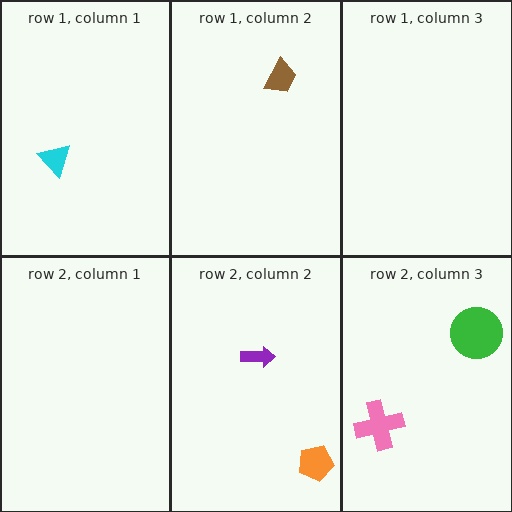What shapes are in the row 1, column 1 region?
The cyan triangle.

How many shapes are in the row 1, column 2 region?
1.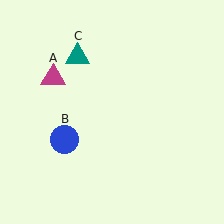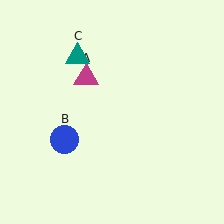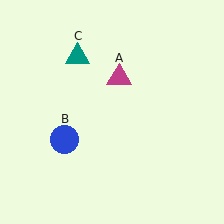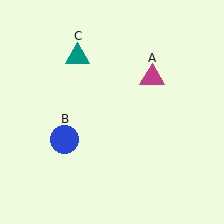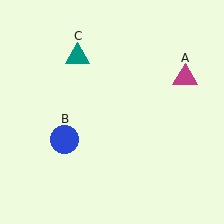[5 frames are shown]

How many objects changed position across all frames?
1 object changed position: magenta triangle (object A).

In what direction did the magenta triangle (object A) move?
The magenta triangle (object A) moved right.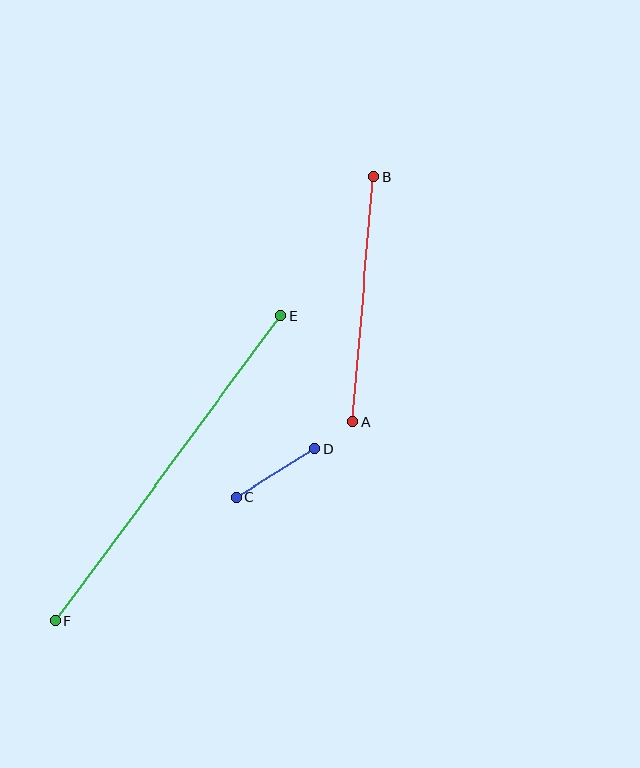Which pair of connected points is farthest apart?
Points E and F are farthest apart.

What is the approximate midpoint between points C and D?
The midpoint is at approximately (275, 473) pixels.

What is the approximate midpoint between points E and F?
The midpoint is at approximately (168, 469) pixels.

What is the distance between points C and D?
The distance is approximately 93 pixels.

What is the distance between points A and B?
The distance is approximately 246 pixels.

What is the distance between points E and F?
The distance is approximately 380 pixels.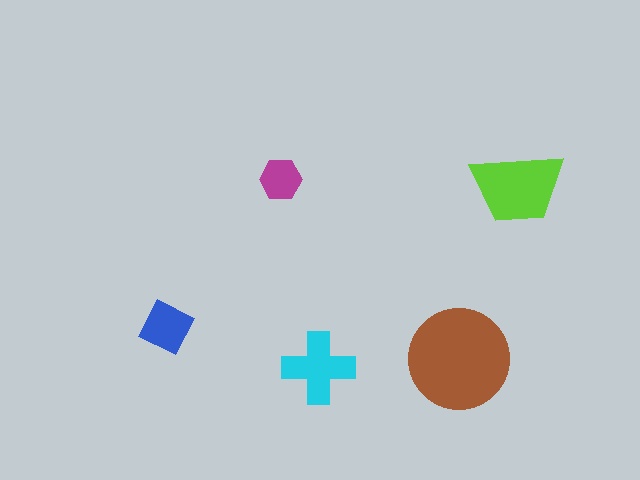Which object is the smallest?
The magenta hexagon.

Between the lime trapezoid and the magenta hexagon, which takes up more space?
The lime trapezoid.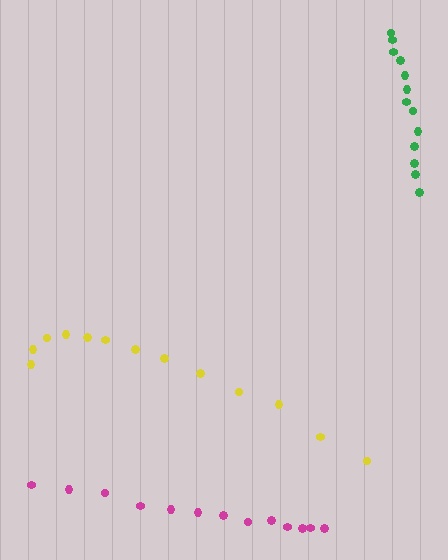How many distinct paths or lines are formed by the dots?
There are 3 distinct paths.